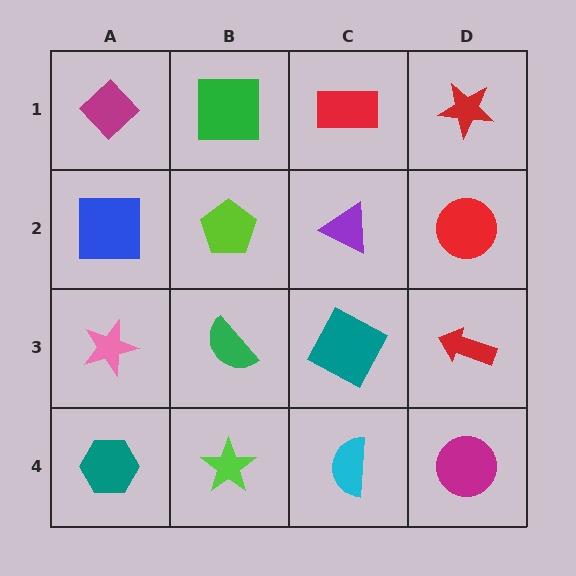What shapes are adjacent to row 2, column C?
A red rectangle (row 1, column C), a teal square (row 3, column C), a lime pentagon (row 2, column B), a red circle (row 2, column D).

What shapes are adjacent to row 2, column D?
A red star (row 1, column D), a red arrow (row 3, column D), a purple triangle (row 2, column C).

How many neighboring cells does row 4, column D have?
2.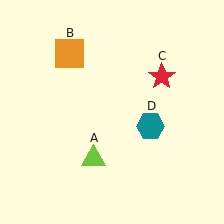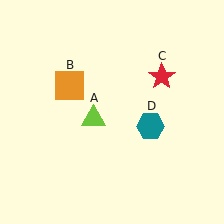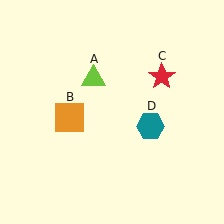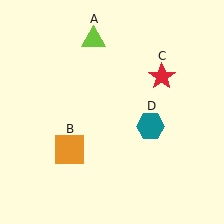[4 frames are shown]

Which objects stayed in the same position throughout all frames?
Red star (object C) and teal hexagon (object D) remained stationary.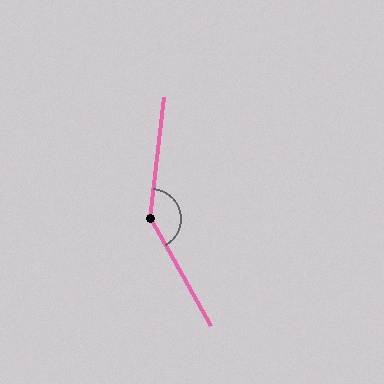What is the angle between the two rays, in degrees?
Approximately 144 degrees.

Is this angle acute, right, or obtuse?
It is obtuse.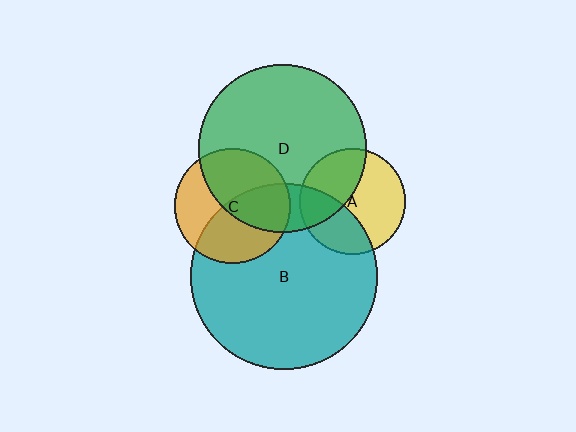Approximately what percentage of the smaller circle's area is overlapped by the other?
Approximately 50%.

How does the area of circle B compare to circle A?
Approximately 3.1 times.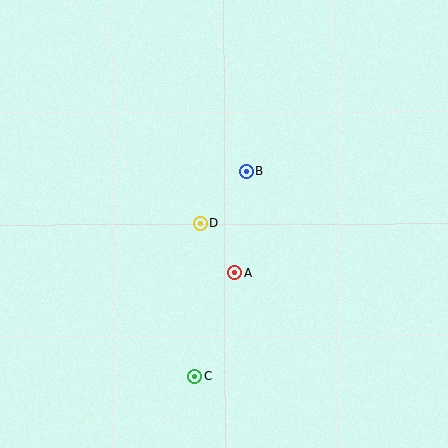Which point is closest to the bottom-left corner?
Point C is closest to the bottom-left corner.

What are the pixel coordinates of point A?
Point A is at (235, 273).